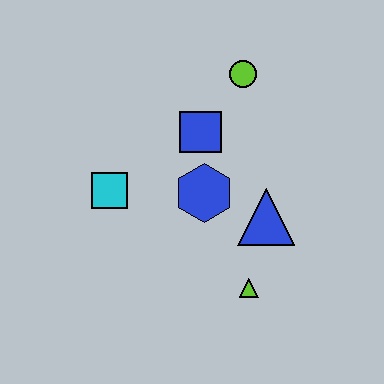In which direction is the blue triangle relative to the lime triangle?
The blue triangle is above the lime triangle.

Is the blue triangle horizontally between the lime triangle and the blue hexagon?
No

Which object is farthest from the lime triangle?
The lime circle is farthest from the lime triangle.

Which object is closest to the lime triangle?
The blue triangle is closest to the lime triangle.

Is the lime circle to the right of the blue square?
Yes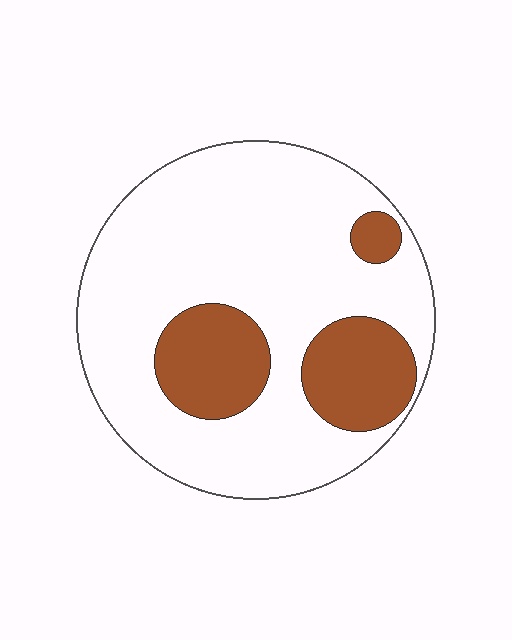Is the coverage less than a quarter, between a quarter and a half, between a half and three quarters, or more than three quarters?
Less than a quarter.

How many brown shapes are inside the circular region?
3.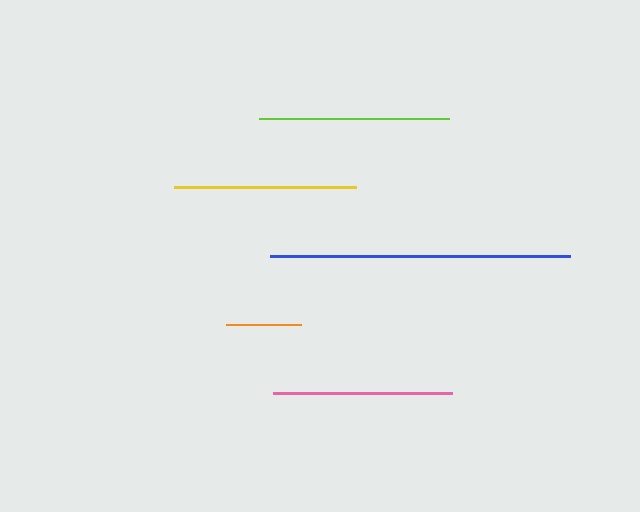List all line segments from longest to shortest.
From longest to shortest: blue, lime, yellow, pink, orange.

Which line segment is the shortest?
The orange line is the shortest at approximately 76 pixels.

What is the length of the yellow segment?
The yellow segment is approximately 182 pixels long.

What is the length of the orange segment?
The orange segment is approximately 76 pixels long.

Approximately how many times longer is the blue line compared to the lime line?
The blue line is approximately 1.6 times the length of the lime line.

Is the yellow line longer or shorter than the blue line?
The blue line is longer than the yellow line.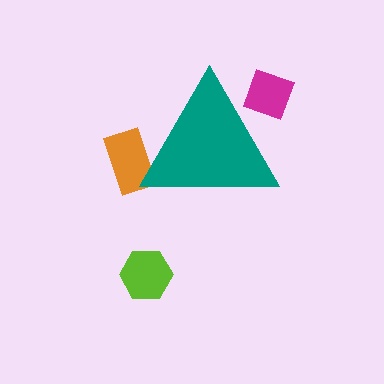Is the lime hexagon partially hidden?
No, the lime hexagon is fully visible.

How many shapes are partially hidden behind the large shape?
2 shapes are partially hidden.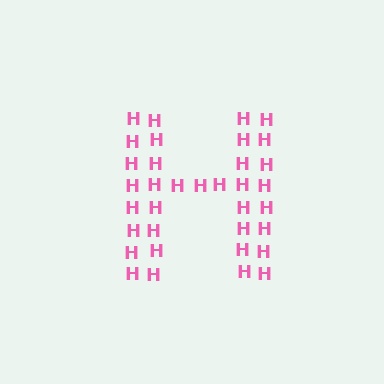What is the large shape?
The large shape is the letter H.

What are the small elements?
The small elements are letter H's.